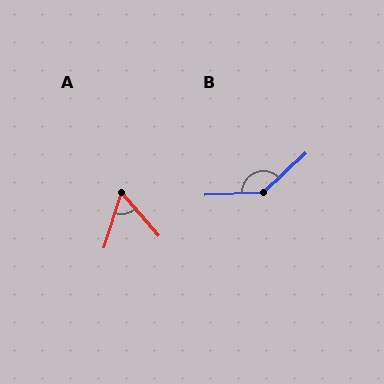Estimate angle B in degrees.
Approximately 139 degrees.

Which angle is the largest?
B, at approximately 139 degrees.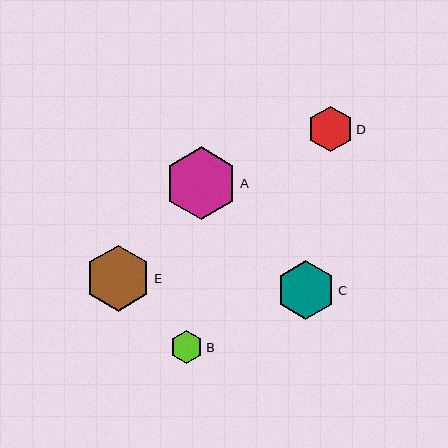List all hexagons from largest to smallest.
From largest to smallest: A, E, C, D, B.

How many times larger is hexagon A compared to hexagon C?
Hexagon A is approximately 1.2 times the size of hexagon C.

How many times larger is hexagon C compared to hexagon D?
Hexagon C is approximately 1.3 times the size of hexagon D.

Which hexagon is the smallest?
Hexagon B is the smallest with a size of approximately 33 pixels.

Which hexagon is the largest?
Hexagon A is the largest with a size of approximately 72 pixels.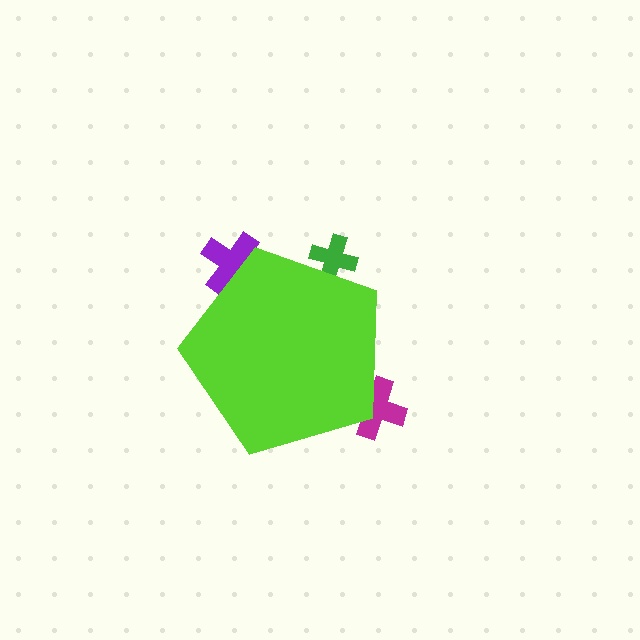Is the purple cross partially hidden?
Yes, the purple cross is partially hidden behind the lime pentagon.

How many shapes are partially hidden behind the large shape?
3 shapes are partially hidden.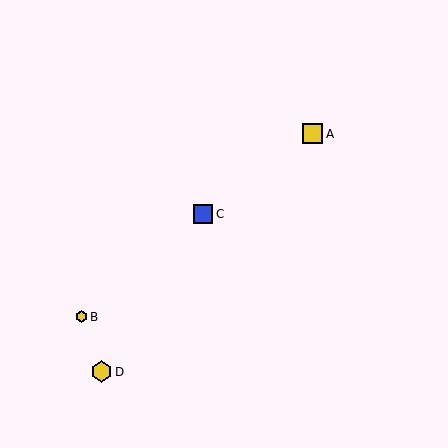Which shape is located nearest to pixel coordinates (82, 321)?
The yellow hexagon (labeled B) at (81, 317) is nearest to that location.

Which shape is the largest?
The yellow hexagon (labeled D) is the largest.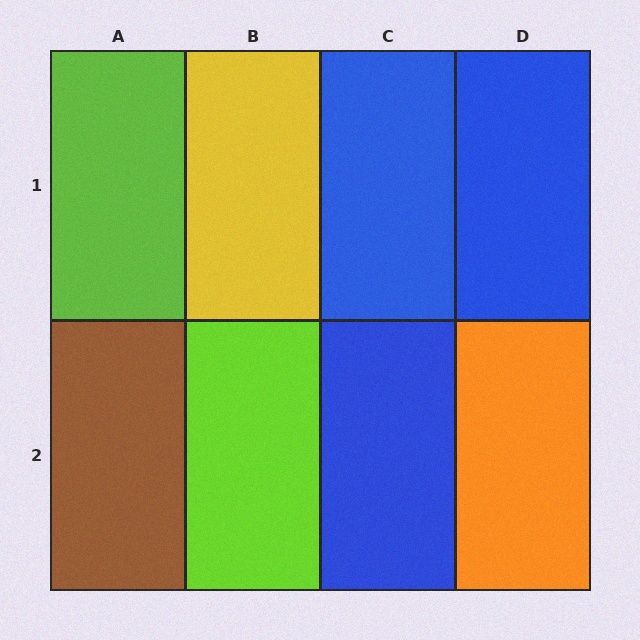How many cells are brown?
1 cell is brown.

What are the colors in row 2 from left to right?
Brown, lime, blue, orange.